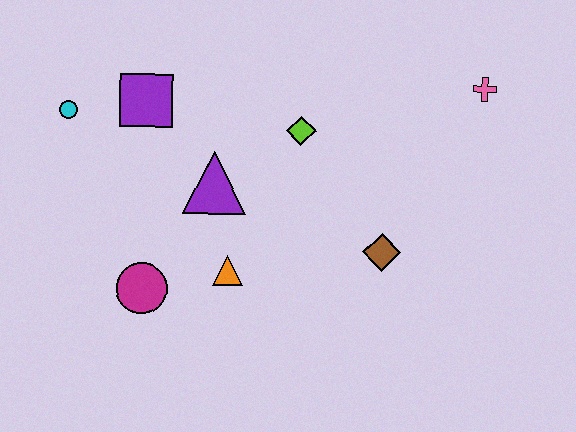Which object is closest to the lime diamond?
The purple triangle is closest to the lime diamond.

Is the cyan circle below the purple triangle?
No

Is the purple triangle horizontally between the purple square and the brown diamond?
Yes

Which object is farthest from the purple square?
The pink cross is farthest from the purple square.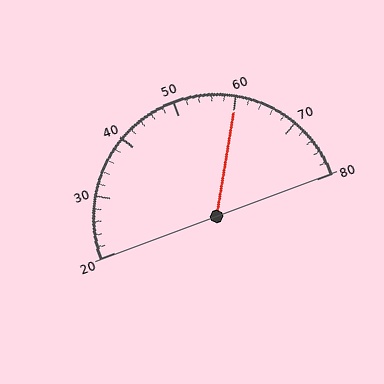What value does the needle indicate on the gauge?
The needle indicates approximately 60.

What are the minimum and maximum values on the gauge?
The gauge ranges from 20 to 80.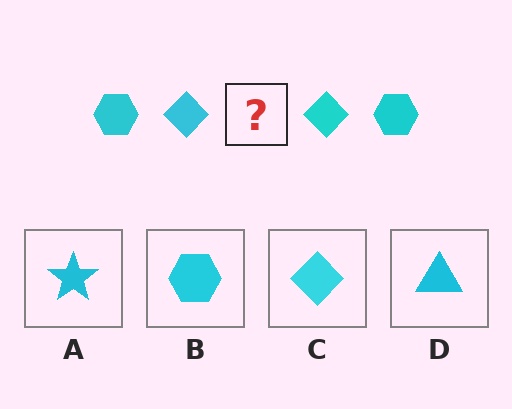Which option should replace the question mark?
Option B.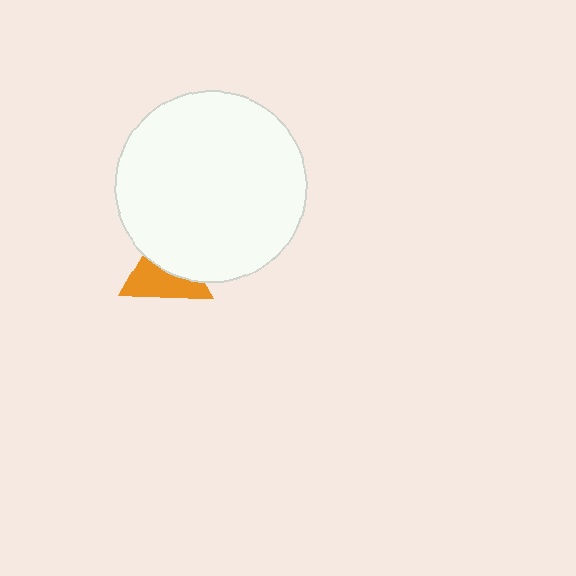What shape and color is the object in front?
The object in front is a white circle.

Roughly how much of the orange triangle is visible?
About half of it is visible (roughly 52%).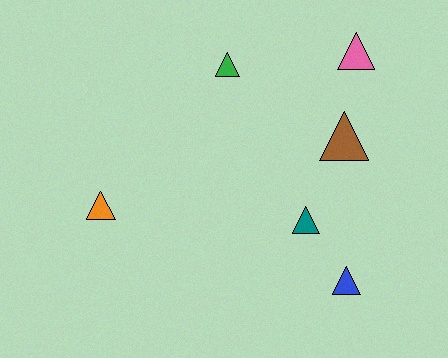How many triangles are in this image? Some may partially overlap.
There are 6 triangles.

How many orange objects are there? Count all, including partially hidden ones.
There is 1 orange object.